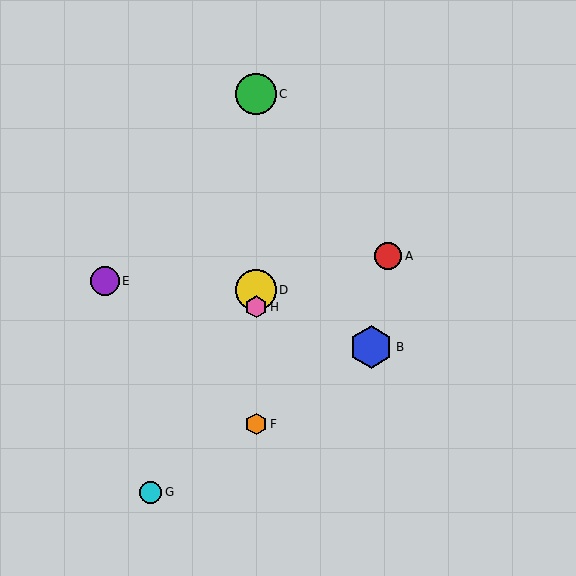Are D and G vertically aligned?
No, D is at x≈256 and G is at x≈151.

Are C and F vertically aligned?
Yes, both are at x≈256.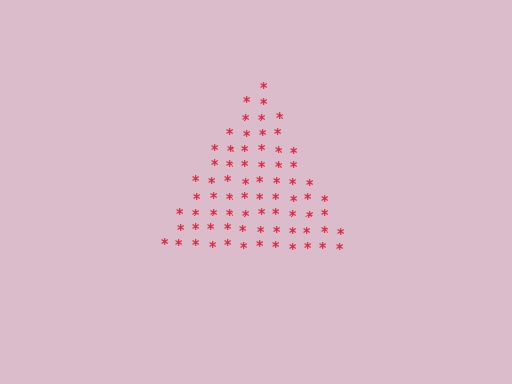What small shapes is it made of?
It is made of small asterisks.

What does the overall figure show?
The overall figure shows a triangle.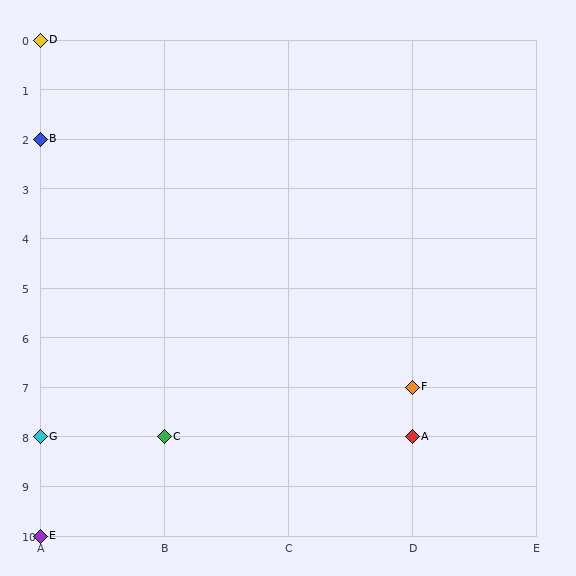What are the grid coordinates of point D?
Point D is at grid coordinates (A, 0).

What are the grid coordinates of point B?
Point B is at grid coordinates (A, 2).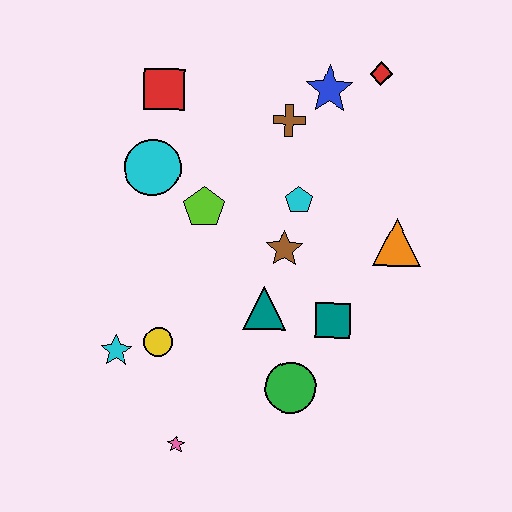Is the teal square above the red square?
No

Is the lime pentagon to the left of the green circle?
Yes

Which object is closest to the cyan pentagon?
The brown star is closest to the cyan pentagon.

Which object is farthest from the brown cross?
The pink star is farthest from the brown cross.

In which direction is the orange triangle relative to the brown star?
The orange triangle is to the right of the brown star.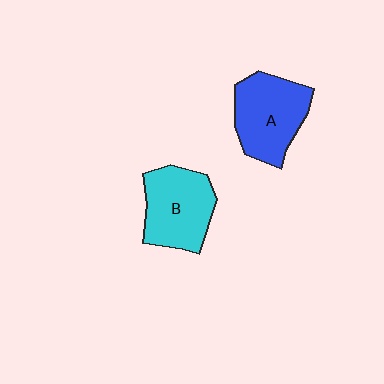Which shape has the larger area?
Shape A (blue).